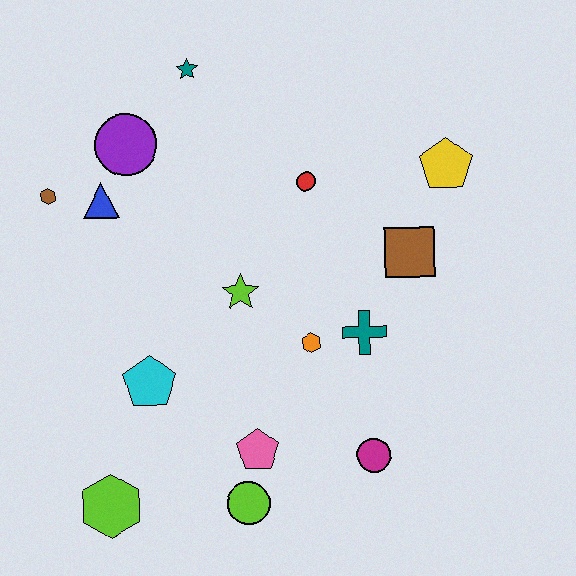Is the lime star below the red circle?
Yes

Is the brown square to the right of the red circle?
Yes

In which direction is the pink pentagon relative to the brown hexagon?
The pink pentagon is below the brown hexagon.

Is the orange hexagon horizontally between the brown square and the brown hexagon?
Yes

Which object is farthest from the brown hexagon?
The magenta circle is farthest from the brown hexagon.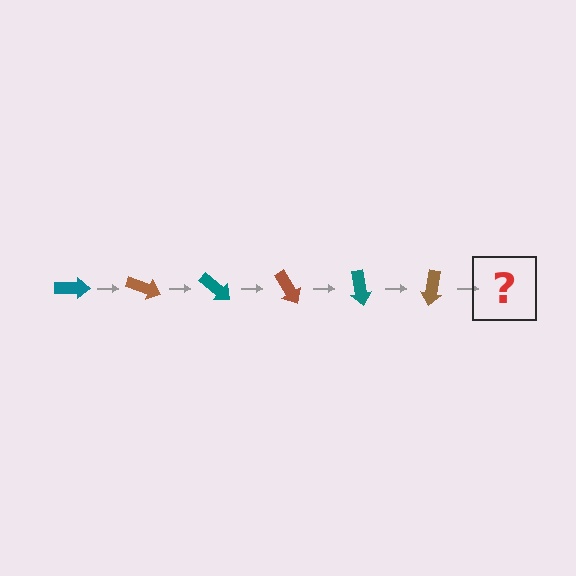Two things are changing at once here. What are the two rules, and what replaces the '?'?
The two rules are that it rotates 20 degrees each step and the color cycles through teal and brown. The '?' should be a teal arrow, rotated 120 degrees from the start.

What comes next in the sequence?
The next element should be a teal arrow, rotated 120 degrees from the start.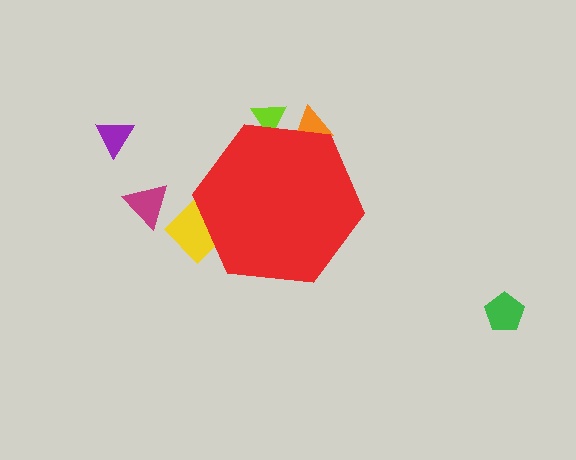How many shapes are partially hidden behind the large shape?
3 shapes are partially hidden.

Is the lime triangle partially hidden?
Yes, the lime triangle is partially hidden behind the red hexagon.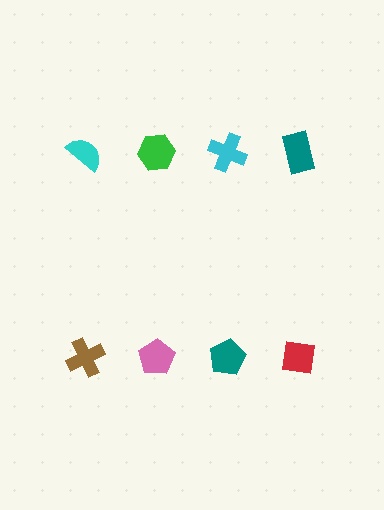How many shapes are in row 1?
4 shapes.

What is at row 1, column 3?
A cyan cross.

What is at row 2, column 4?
A red square.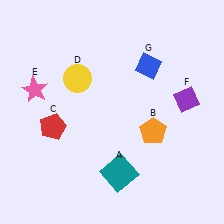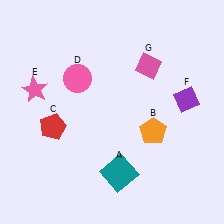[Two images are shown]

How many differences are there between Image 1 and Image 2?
There are 2 differences between the two images.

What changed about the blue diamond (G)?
In Image 1, G is blue. In Image 2, it changed to pink.